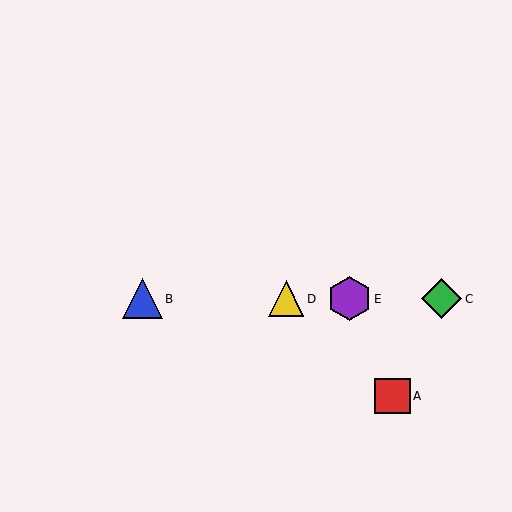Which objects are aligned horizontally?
Objects B, C, D, E are aligned horizontally.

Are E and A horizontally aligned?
No, E is at y≈299 and A is at y≈396.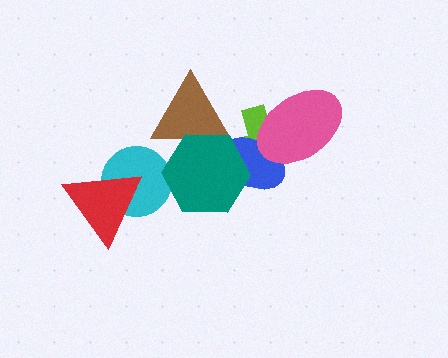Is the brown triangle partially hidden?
Yes, it is partially covered by another shape.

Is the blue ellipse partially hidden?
Yes, it is partially covered by another shape.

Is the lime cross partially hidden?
Yes, it is partially covered by another shape.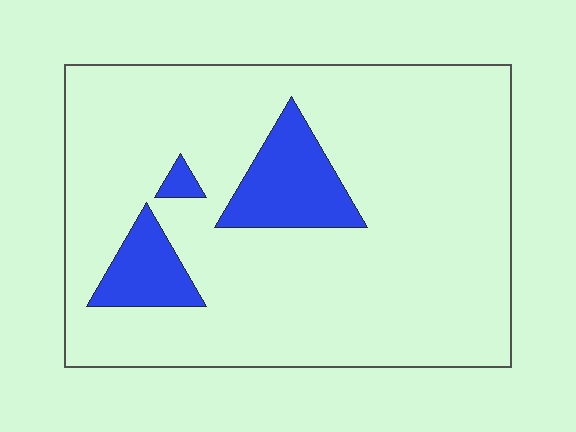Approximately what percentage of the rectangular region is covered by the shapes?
Approximately 15%.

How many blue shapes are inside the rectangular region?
3.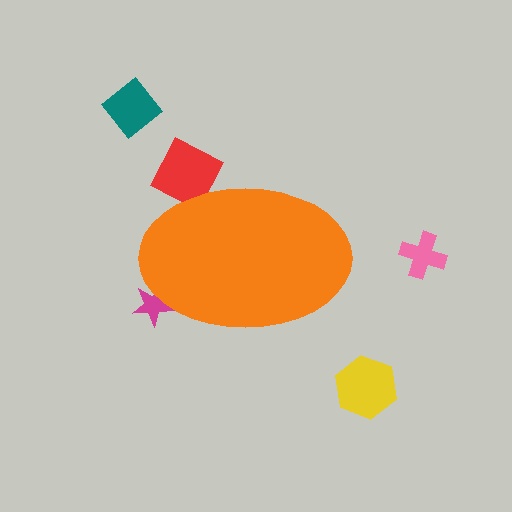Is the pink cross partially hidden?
No, the pink cross is fully visible.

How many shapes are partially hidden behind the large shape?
2 shapes are partially hidden.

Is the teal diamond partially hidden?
No, the teal diamond is fully visible.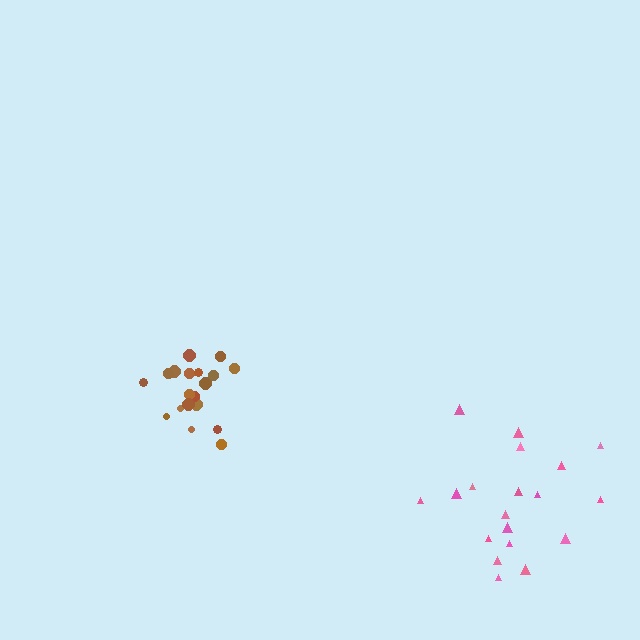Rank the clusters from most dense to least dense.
brown, pink.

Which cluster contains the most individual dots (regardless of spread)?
Brown (21).